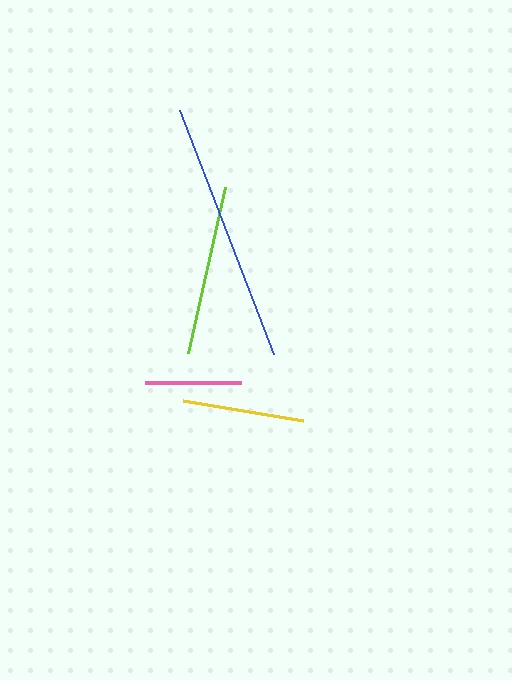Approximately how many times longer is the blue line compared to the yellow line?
The blue line is approximately 2.1 times the length of the yellow line.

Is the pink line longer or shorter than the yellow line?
The yellow line is longer than the pink line.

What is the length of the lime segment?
The lime segment is approximately 170 pixels long.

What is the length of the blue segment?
The blue segment is approximately 262 pixels long.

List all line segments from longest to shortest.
From longest to shortest: blue, lime, yellow, pink.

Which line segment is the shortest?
The pink line is the shortest at approximately 96 pixels.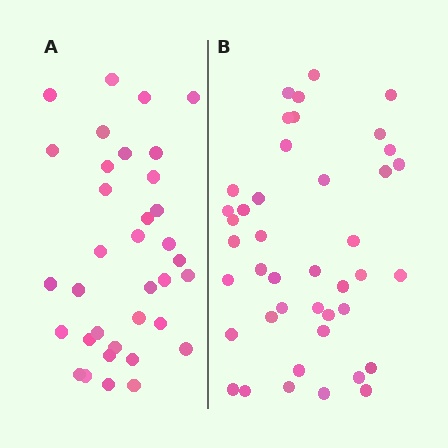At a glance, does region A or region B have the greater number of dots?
Region B (the right region) has more dots.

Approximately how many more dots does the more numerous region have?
Region B has roughly 8 or so more dots than region A.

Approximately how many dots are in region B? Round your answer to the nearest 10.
About 40 dots. (The exact count is 42, which rounds to 40.)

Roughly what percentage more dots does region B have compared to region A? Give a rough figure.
About 20% more.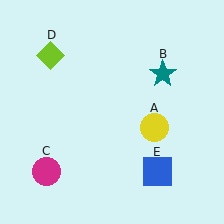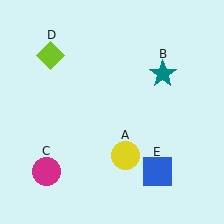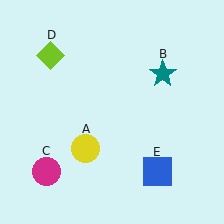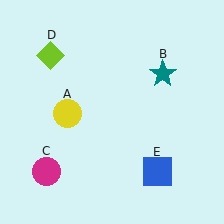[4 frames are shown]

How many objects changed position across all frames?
1 object changed position: yellow circle (object A).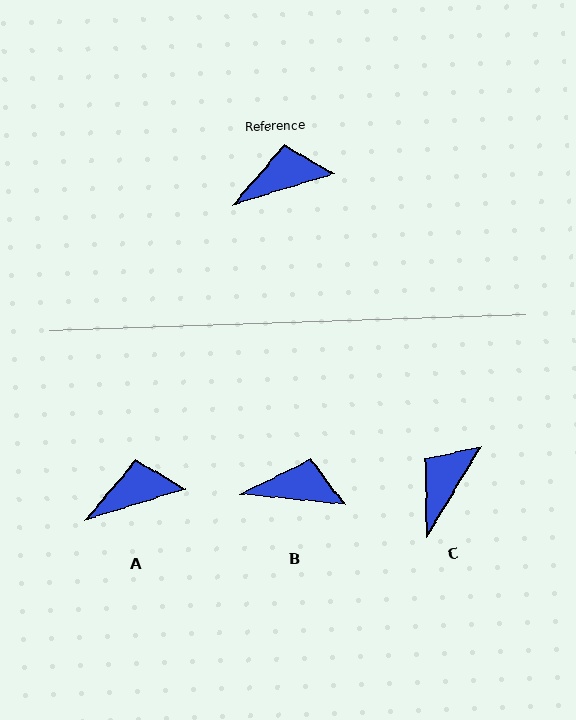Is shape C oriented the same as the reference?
No, it is off by about 42 degrees.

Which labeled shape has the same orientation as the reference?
A.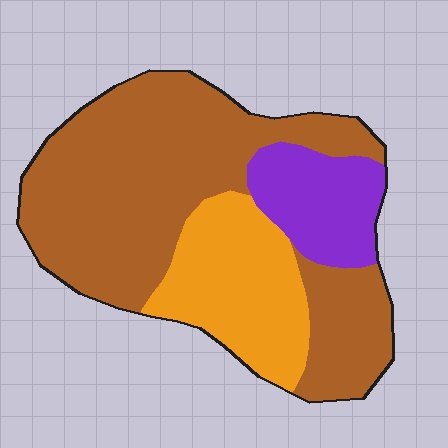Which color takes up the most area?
Brown, at roughly 60%.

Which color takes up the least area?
Purple, at roughly 15%.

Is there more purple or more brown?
Brown.